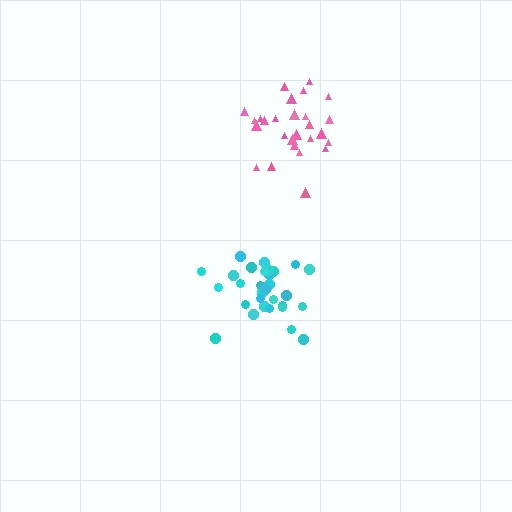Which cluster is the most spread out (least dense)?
Pink.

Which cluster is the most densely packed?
Cyan.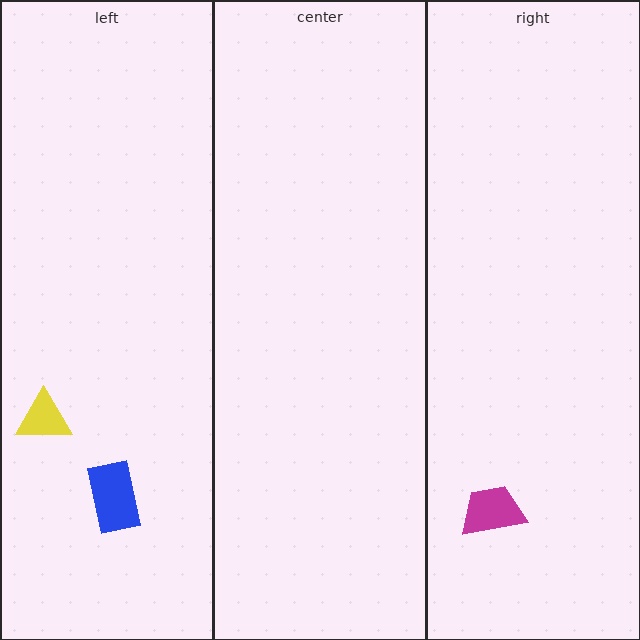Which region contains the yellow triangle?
The left region.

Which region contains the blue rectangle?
The left region.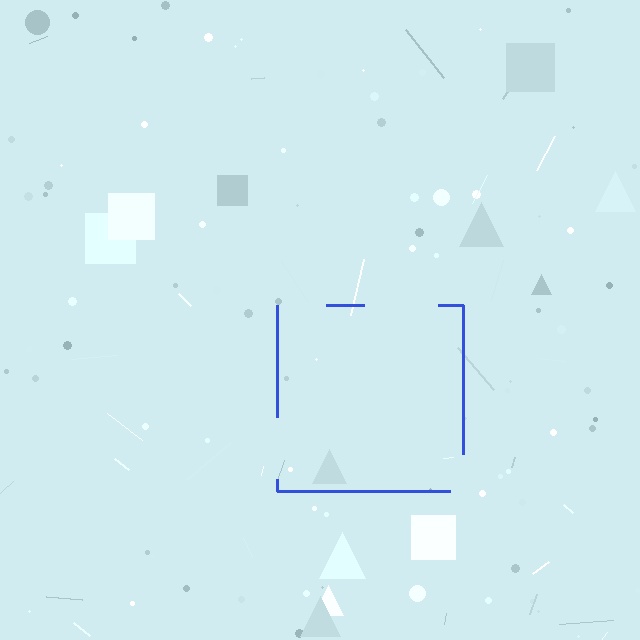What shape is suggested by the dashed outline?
The dashed outline suggests a square.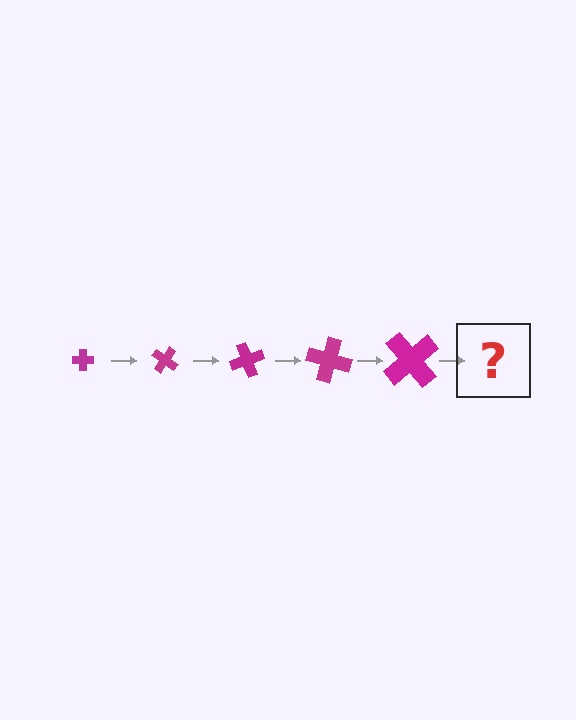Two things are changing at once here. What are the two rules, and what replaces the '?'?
The two rules are that the cross grows larger each step and it rotates 35 degrees each step. The '?' should be a cross, larger than the previous one and rotated 175 degrees from the start.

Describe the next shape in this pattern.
It should be a cross, larger than the previous one and rotated 175 degrees from the start.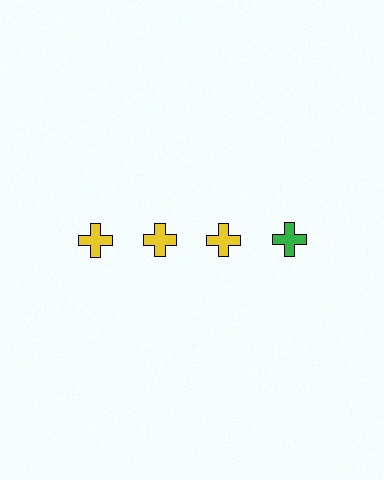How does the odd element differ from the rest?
It has a different color: green instead of yellow.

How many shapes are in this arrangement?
There are 4 shapes arranged in a grid pattern.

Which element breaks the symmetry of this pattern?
The green cross in the top row, second from right column breaks the symmetry. All other shapes are yellow crosses.